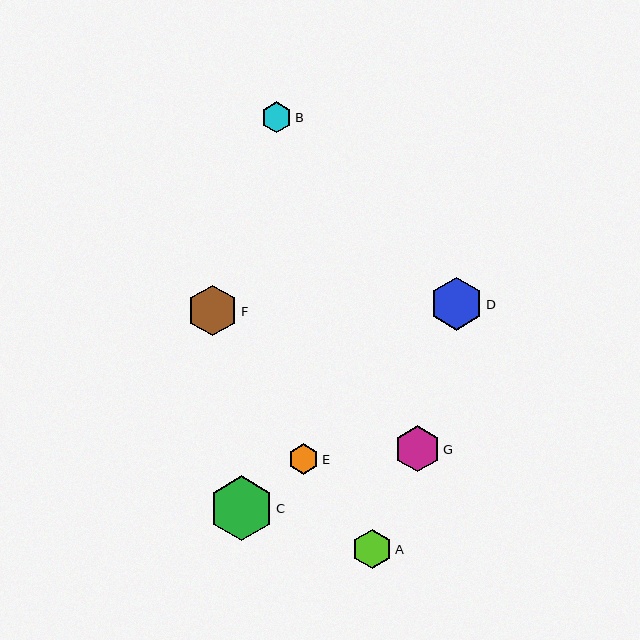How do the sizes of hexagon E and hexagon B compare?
Hexagon E and hexagon B are approximately the same size.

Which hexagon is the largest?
Hexagon C is the largest with a size of approximately 64 pixels.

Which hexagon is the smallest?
Hexagon B is the smallest with a size of approximately 31 pixels.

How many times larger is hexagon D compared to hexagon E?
Hexagon D is approximately 1.7 times the size of hexagon E.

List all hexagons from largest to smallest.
From largest to smallest: C, D, F, G, A, E, B.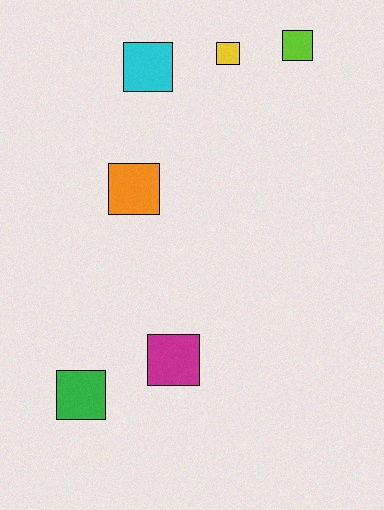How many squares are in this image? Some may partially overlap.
There are 6 squares.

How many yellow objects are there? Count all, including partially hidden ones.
There is 1 yellow object.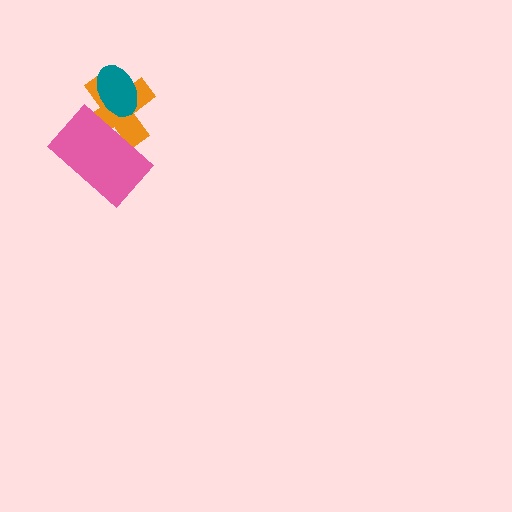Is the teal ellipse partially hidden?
No, no other shape covers it.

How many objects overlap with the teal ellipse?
1 object overlaps with the teal ellipse.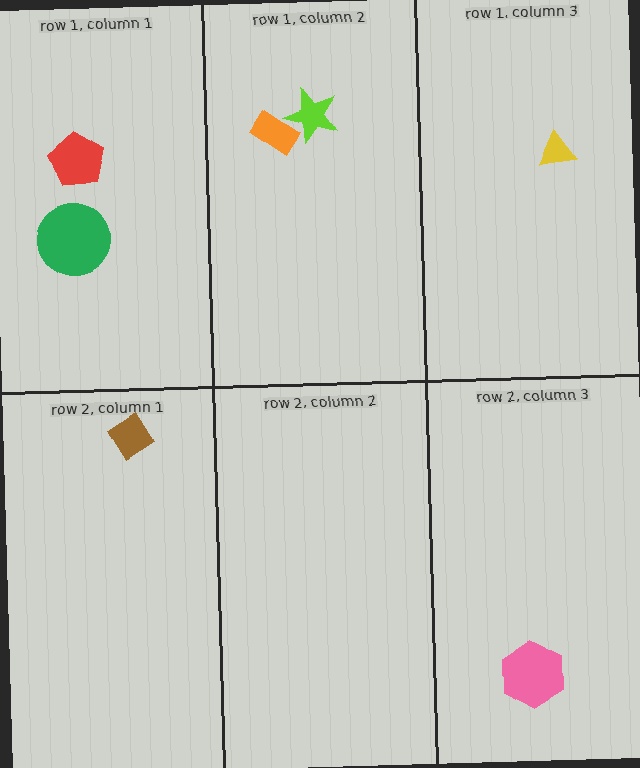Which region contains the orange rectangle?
The row 1, column 2 region.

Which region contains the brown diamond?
The row 2, column 1 region.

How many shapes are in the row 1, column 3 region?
1.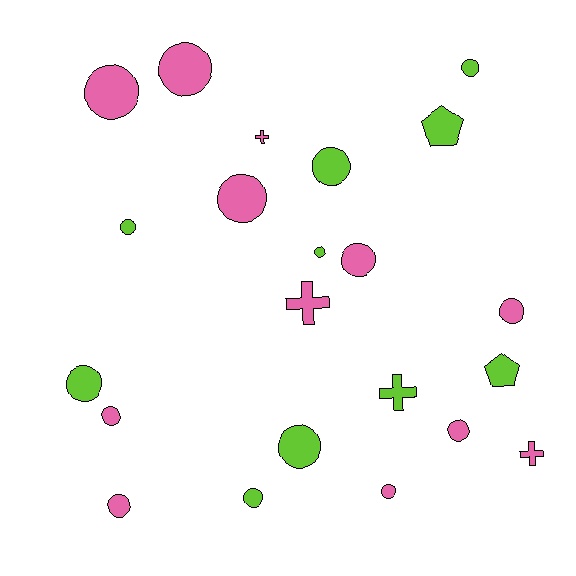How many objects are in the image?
There are 22 objects.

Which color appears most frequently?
Pink, with 12 objects.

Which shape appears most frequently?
Circle, with 16 objects.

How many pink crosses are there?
There are 3 pink crosses.